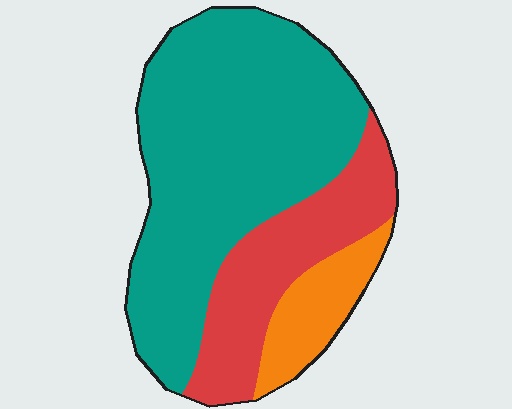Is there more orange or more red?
Red.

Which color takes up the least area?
Orange, at roughly 10%.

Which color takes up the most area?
Teal, at roughly 65%.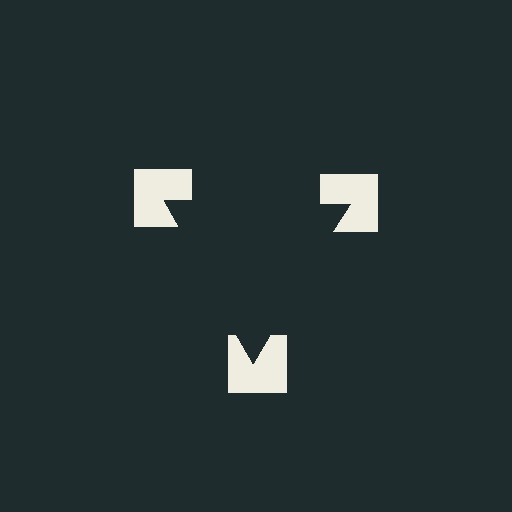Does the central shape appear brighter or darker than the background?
It typically appears slightly darker than the background, even though no actual brightness change is drawn.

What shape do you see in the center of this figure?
An illusory triangle — its edges are inferred from the aligned wedge cuts in the notched squares, not physically drawn.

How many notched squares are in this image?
There are 3 — one at each vertex of the illusory triangle.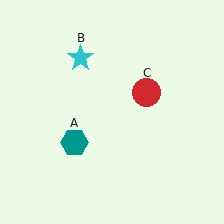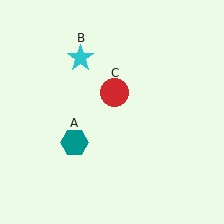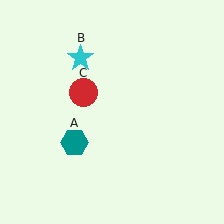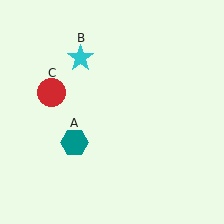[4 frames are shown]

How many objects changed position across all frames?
1 object changed position: red circle (object C).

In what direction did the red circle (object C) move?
The red circle (object C) moved left.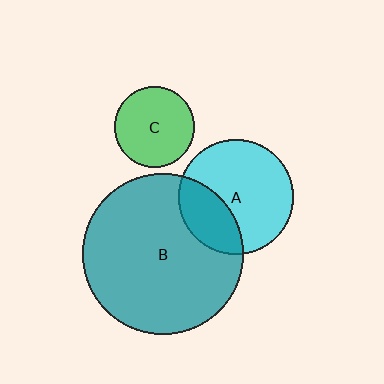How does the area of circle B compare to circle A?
Approximately 1.9 times.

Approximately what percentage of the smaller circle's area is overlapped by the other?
Approximately 30%.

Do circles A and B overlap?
Yes.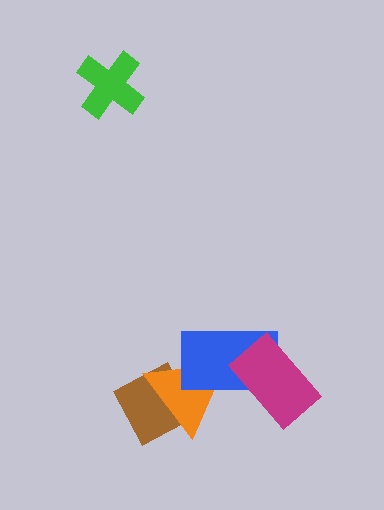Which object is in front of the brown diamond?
The orange triangle is in front of the brown diamond.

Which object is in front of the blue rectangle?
The magenta rectangle is in front of the blue rectangle.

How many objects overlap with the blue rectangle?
2 objects overlap with the blue rectangle.